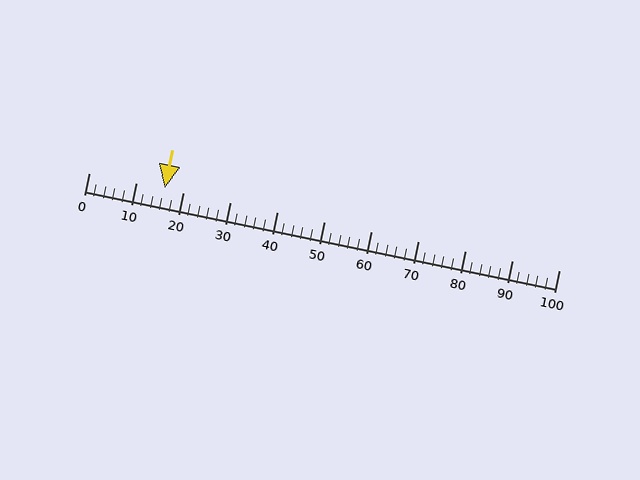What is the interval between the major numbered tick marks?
The major tick marks are spaced 10 units apart.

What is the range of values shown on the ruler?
The ruler shows values from 0 to 100.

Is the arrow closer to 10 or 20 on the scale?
The arrow is closer to 20.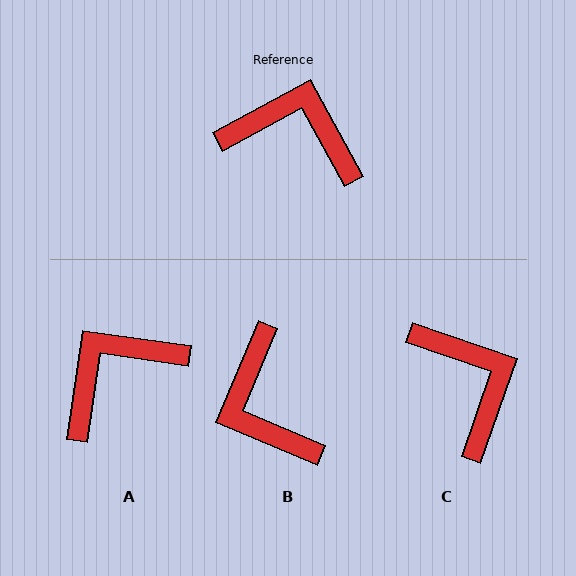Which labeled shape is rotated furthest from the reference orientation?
B, about 128 degrees away.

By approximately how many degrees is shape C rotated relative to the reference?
Approximately 48 degrees clockwise.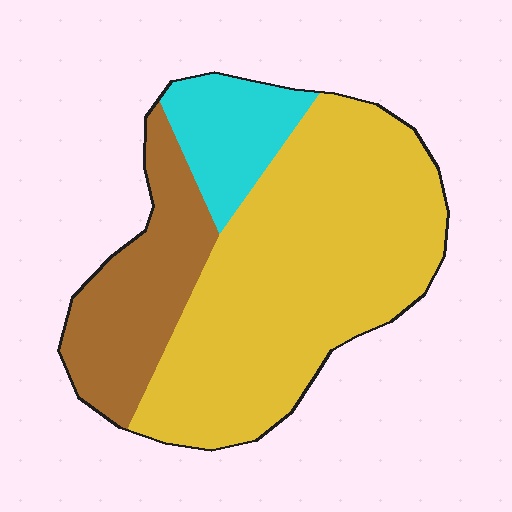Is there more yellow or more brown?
Yellow.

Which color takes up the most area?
Yellow, at roughly 65%.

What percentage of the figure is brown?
Brown takes up between a sixth and a third of the figure.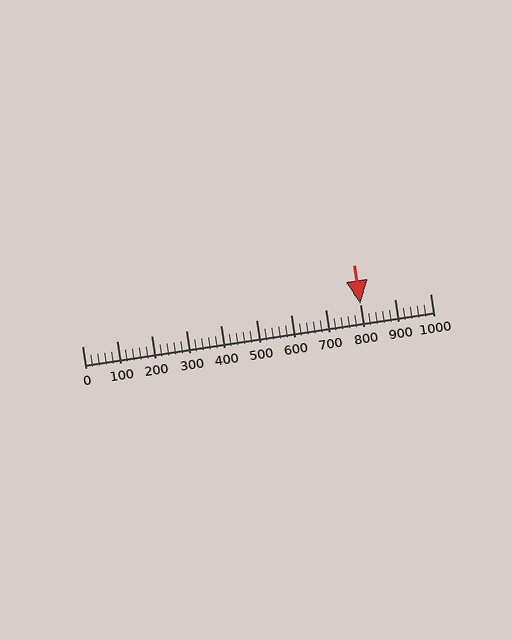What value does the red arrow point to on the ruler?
The red arrow points to approximately 799.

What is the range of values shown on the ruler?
The ruler shows values from 0 to 1000.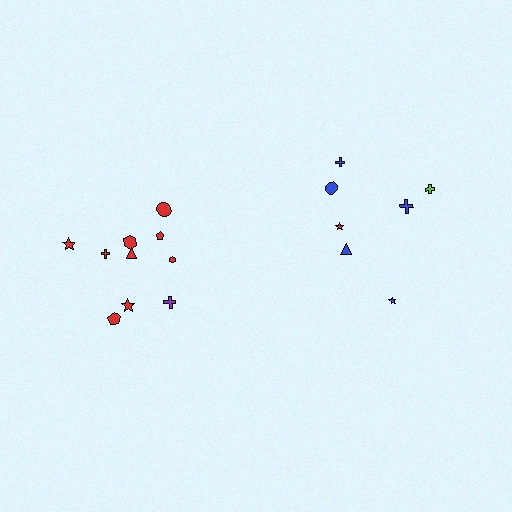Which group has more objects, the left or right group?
The left group.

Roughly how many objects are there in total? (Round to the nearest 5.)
Roughly 15 objects in total.